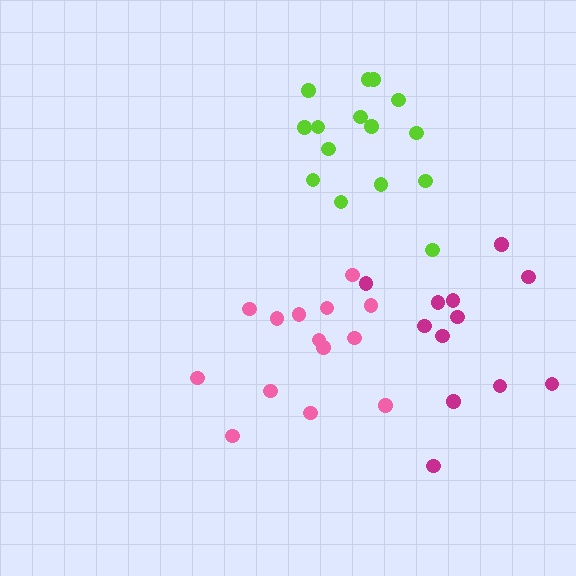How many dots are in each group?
Group 1: 15 dots, Group 2: 14 dots, Group 3: 12 dots (41 total).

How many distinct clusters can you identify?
There are 3 distinct clusters.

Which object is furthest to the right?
The magenta cluster is rightmost.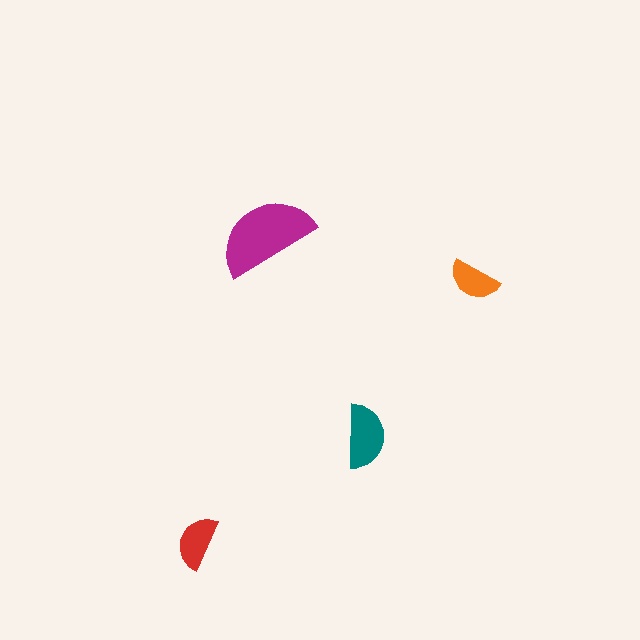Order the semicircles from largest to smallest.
the magenta one, the teal one, the red one, the orange one.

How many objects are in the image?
There are 4 objects in the image.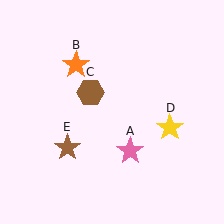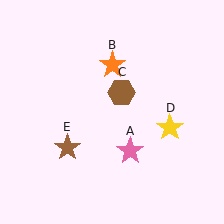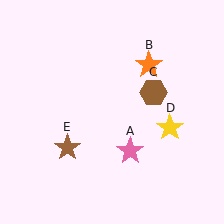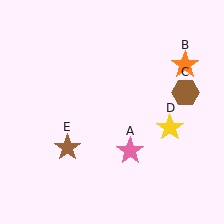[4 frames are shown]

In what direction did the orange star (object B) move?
The orange star (object B) moved right.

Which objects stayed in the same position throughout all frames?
Pink star (object A) and yellow star (object D) and brown star (object E) remained stationary.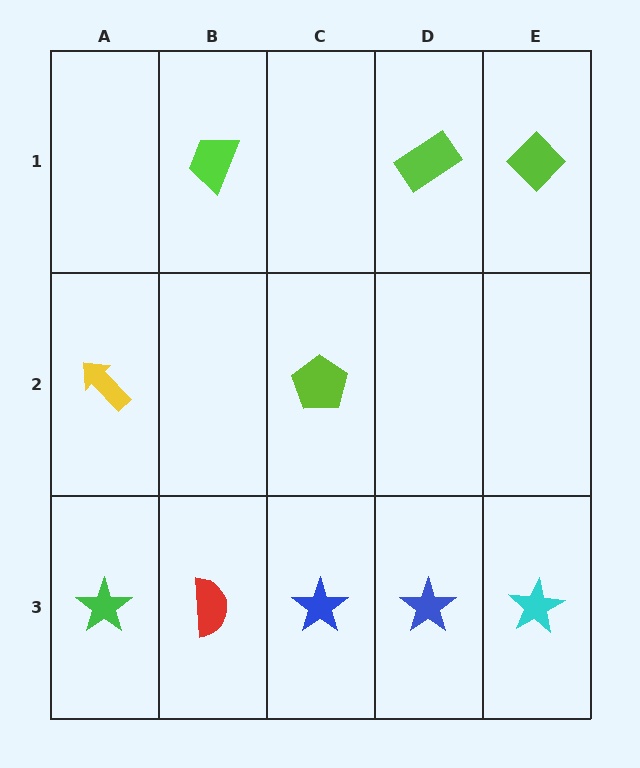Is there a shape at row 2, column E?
No, that cell is empty.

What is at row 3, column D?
A blue star.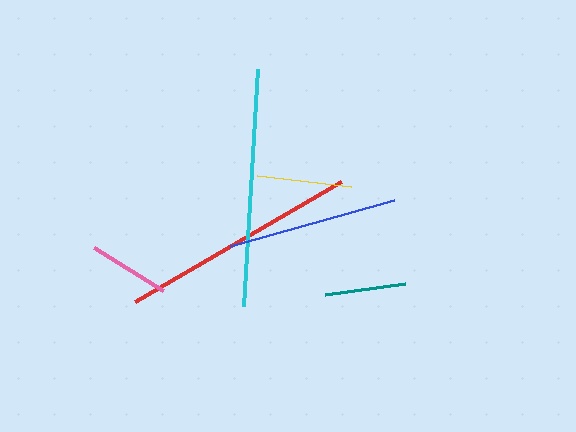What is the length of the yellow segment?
The yellow segment is approximately 95 pixels long.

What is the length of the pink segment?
The pink segment is approximately 81 pixels long.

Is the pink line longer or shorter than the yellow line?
The yellow line is longer than the pink line.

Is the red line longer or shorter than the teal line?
The red line is longer than the teal line.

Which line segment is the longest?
The red line is the longest at approximately 238 pixels.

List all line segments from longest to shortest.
From longest to shortest: red, cyan, blue, yellow, pink, teal.